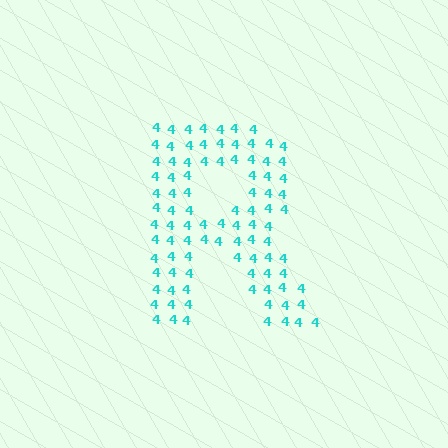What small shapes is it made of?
It is made of small digit 4's.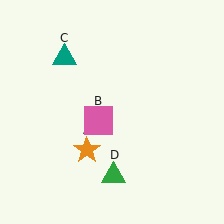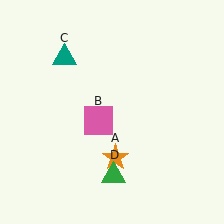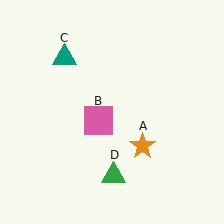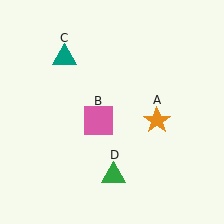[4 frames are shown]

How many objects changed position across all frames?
1 object changed position: orange star (object A).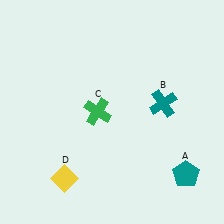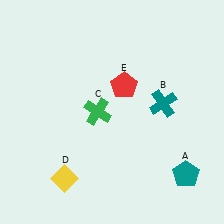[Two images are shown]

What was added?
A red pentagon (E) was added in Image 2.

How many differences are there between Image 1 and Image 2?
There is 1 difference between the two images.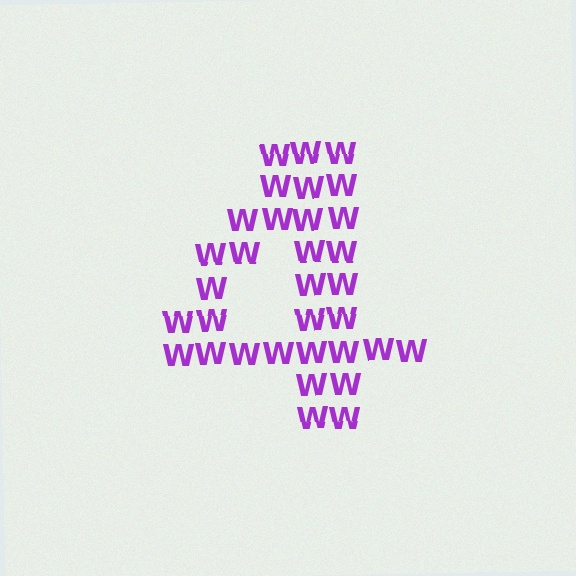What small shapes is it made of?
It is made of small letter W's.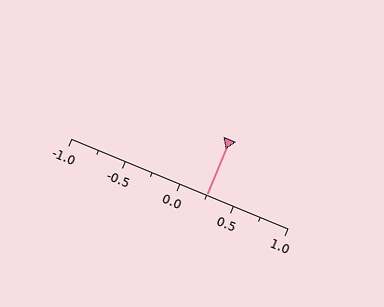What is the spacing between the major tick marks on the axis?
The major ticks are spaced 0.5 apart.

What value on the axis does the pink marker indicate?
The marker indicates approximately 0.25.